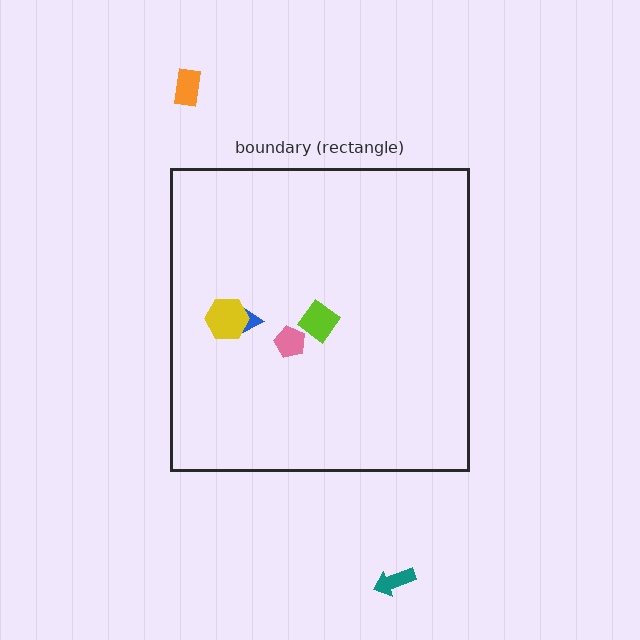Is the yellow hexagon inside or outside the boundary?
Inside.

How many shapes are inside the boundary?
4 inside, 2 outside.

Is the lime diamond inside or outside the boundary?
Inside.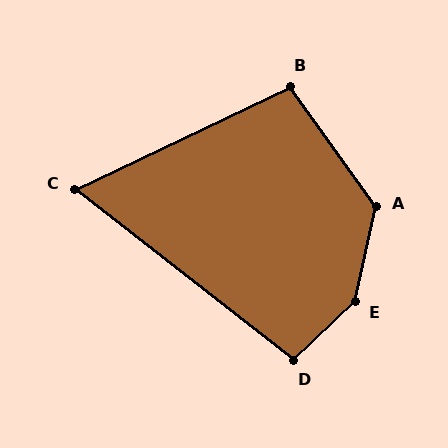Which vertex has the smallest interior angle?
C, at approximately 64 degrees.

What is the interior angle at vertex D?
Approximately 99 degrees (obtuse).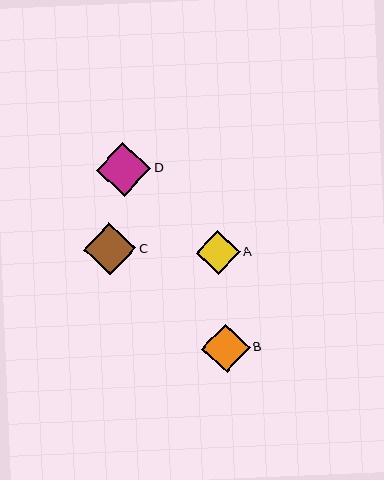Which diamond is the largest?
Diamond D is the largest with a size of approximately 54 pixels.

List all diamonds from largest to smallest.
From largest to smallest: D, C, B, A.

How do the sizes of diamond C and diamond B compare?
Diamond C and diamond B are approximately the same size.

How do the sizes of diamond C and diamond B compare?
Diamond C and diamond B are approximately the same size.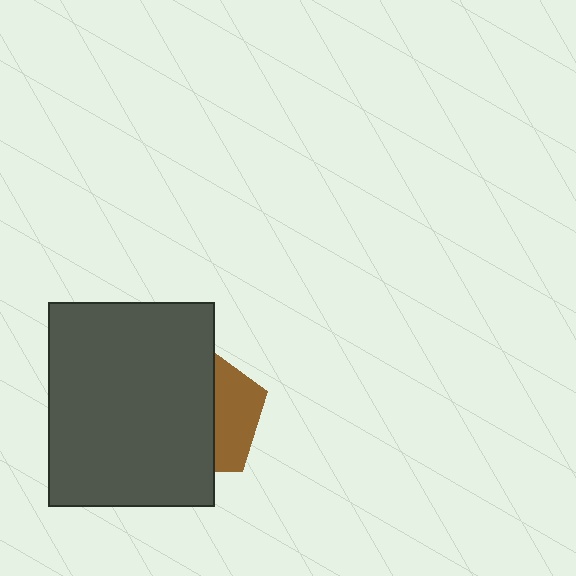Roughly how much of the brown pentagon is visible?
A small part of it is visible (roughly 34%).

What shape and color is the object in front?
The object in front is a dark gray rectangle.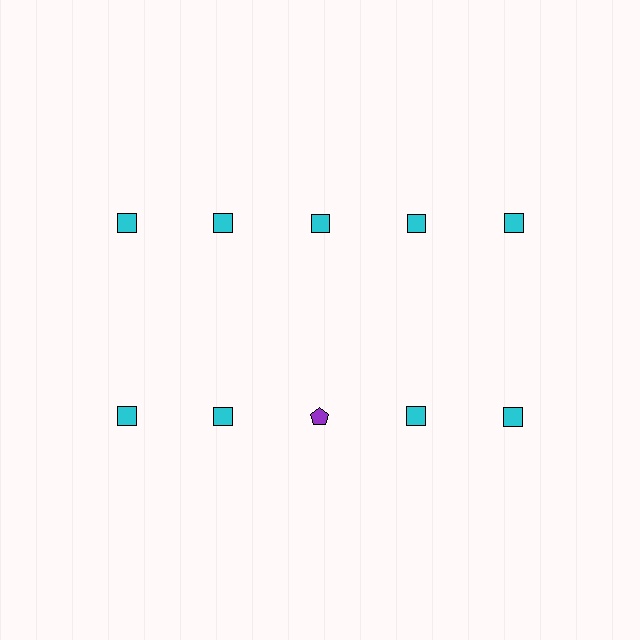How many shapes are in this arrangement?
There are 10 shapes arranged in a grid pattern.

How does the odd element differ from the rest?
It differs in both color (purple instead of cyan) and shape (pentagon instead of square).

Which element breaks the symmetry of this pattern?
The purple pentagon in the second row, center column breaks the symmetry. All other shapes are cyan squares.